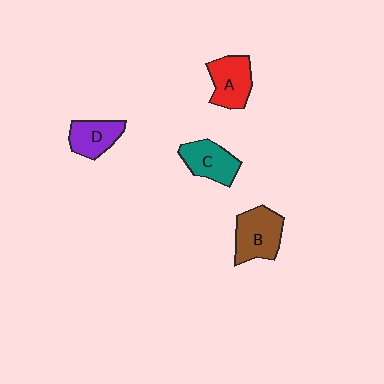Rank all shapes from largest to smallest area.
From largest to smallest: B (brown), A (red), C (teal), D (purple).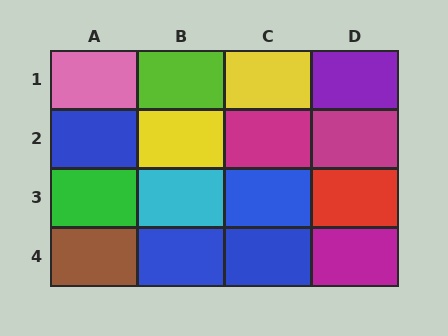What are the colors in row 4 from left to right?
Brown, blue, blue, magenta.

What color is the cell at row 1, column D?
Purple.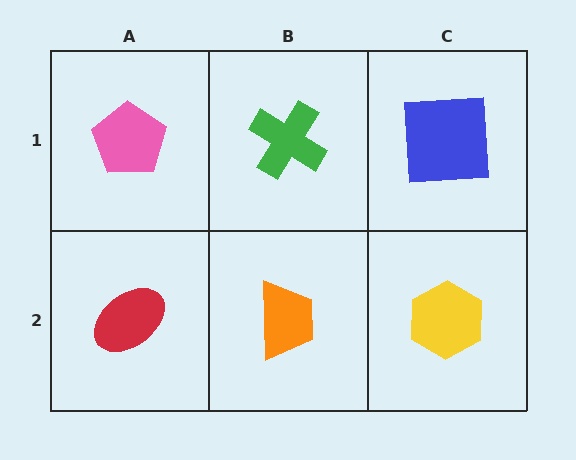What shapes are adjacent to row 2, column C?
A blue square (row 1, column C), an orange trapezoid (row 2, column B).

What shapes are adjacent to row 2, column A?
A pink pentagon (row 1, column A), an orange trapezoid (row 2, column B).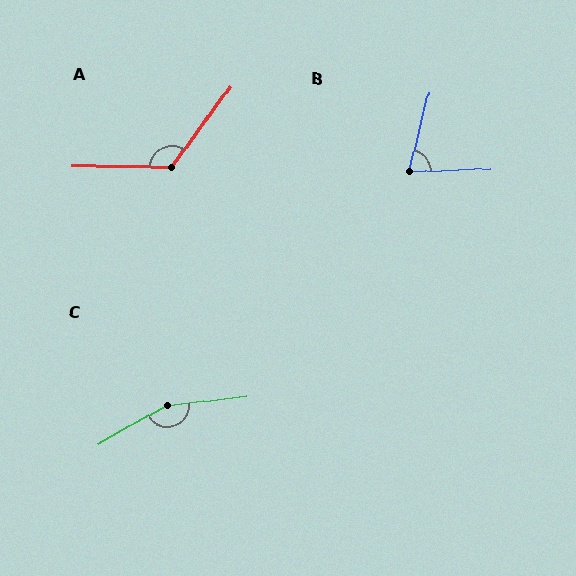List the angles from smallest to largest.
B (74°), A (126°), C (156°).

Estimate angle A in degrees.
Approximately 126 degrees.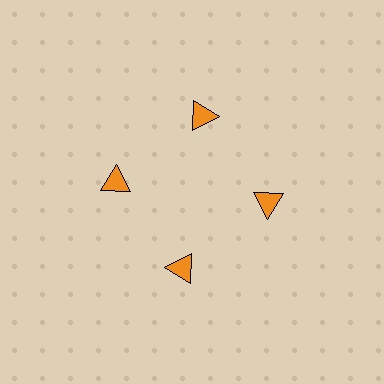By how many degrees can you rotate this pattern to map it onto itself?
The pattern maps onto itself every 90 degrees of rotation.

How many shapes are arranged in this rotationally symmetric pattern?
There are 4 shapes, arranged in 4 groups of 1.